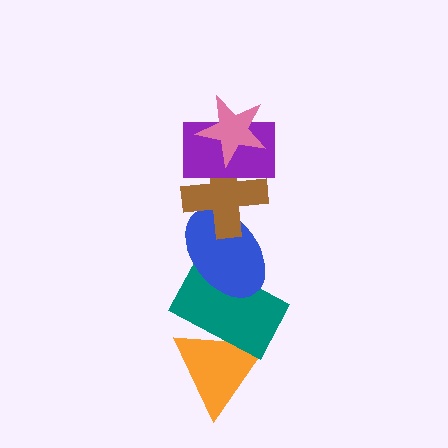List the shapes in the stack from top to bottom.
From top to bottom: the pink star, the purple rectangle, the brown cross, the blue ellipse, the teal rectangle, the orange triangle.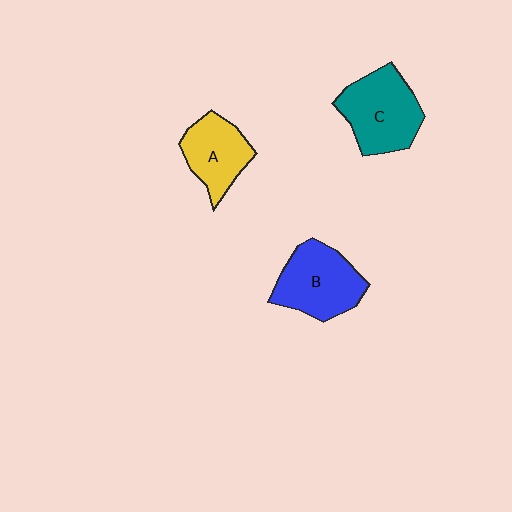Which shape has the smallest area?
Shape A (yellow).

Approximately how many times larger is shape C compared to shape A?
Approximately 1.3 times.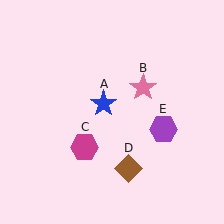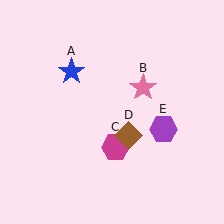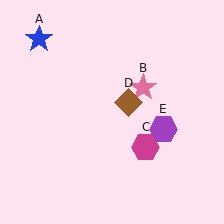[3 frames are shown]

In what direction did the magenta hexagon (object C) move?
The magenta hexagon (object C) moved right.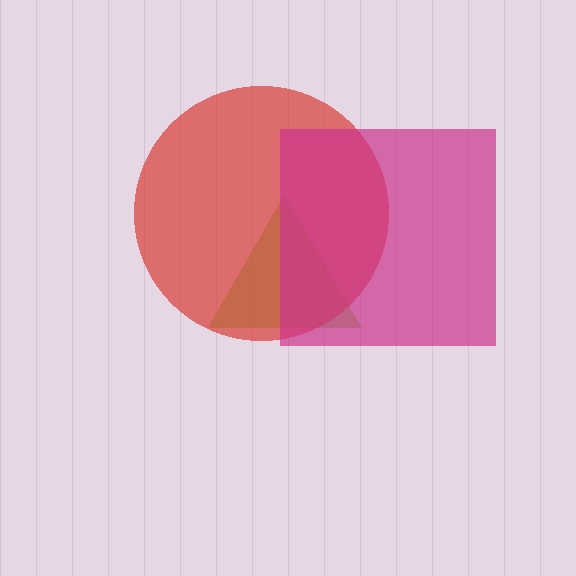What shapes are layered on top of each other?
The layered shapes are: a lime triangle, a red circle, a magenta square.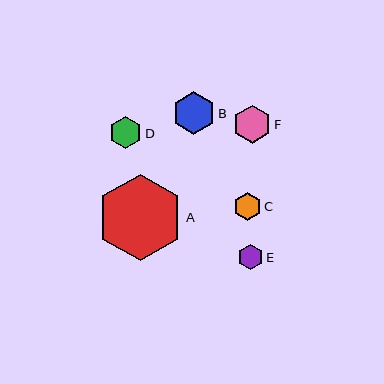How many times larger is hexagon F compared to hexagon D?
Hexagon F is approximately 1.2 times the size of hexagon D.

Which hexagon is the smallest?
Hexagon E is the smallest with a size of approximately 25 pixels.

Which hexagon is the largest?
Hexagon A is the largest with a size of approximately 86 pixels.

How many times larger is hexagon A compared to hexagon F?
Hexagon A is approximately 2.3 times the size of hexagon F.